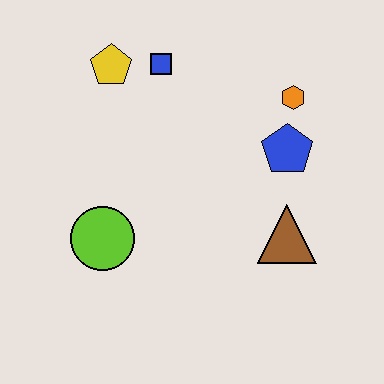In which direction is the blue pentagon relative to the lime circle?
The blue pentagon is to the right of the lime circle.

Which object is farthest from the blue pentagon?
The lime circle is farthest from the blue pentagon.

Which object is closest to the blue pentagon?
The orange hexagon is closest to the blue pentagon.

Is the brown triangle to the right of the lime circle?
Yes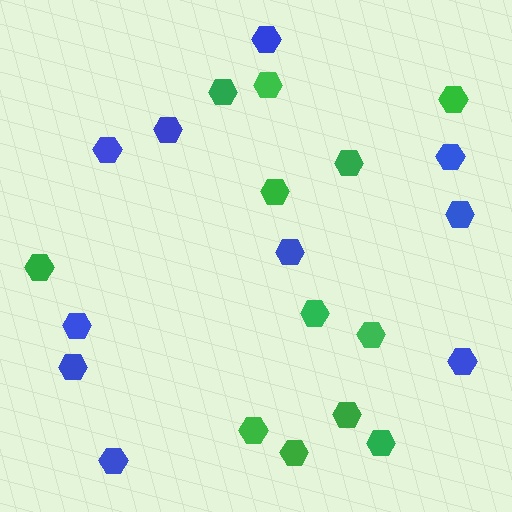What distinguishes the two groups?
There are 2 groups: one group of blue hexagons (10) and one group of green hexagons (12).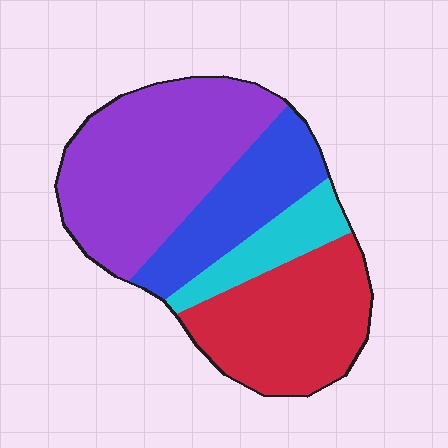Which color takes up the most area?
Purple, at roughly 40%.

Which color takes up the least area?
Cyan, at roughly 10%.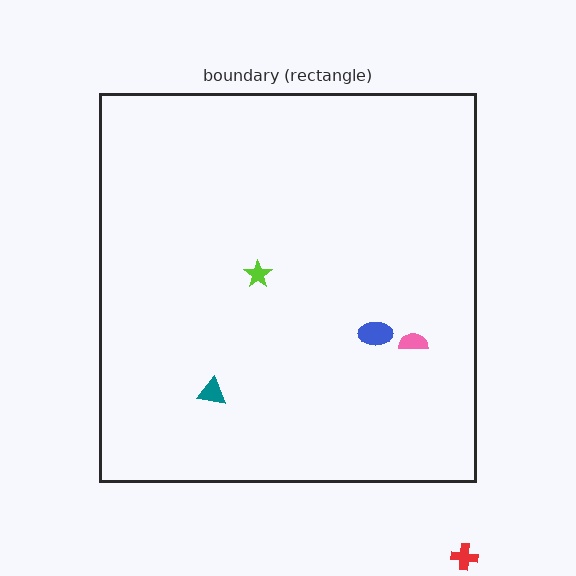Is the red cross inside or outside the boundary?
Outside.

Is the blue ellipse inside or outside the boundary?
Inside.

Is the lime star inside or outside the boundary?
Inside.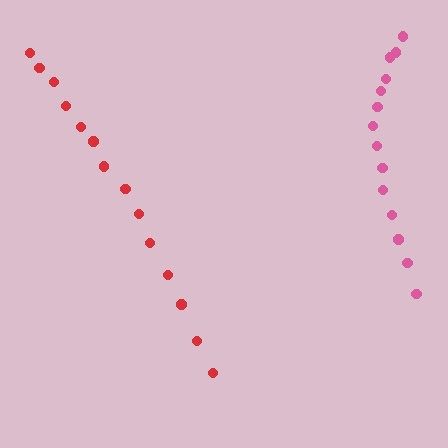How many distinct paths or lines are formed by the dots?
There are 2 distinct paths.